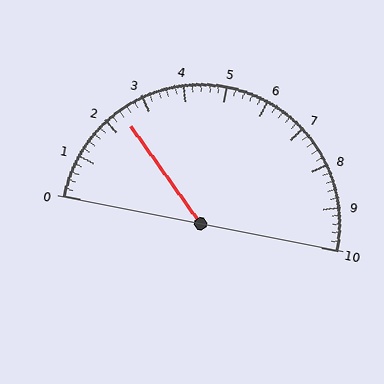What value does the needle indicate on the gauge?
The needle indicates approximately 2.4.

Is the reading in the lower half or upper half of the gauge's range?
The reading is in the lower half of the range (0 to 10).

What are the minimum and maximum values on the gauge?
The gauge ranges from 0 to 10.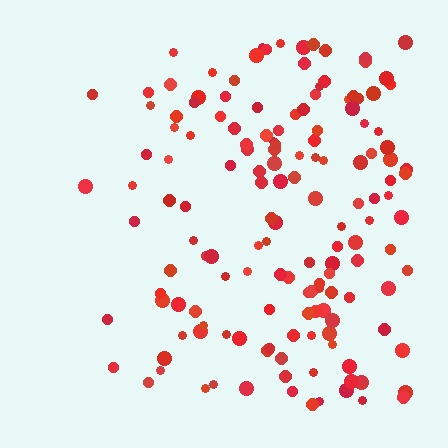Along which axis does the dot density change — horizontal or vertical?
Horizontal.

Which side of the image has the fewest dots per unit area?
The left.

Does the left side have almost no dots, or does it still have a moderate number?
Still a moderate number, just noticeably fewer than the right.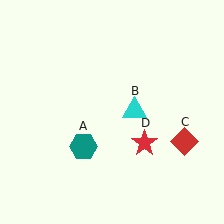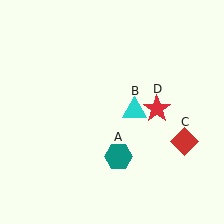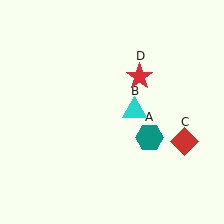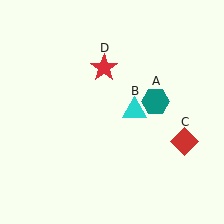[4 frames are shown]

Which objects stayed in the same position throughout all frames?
Cyan triangle (object B) and red diamond (object C) remained stationary.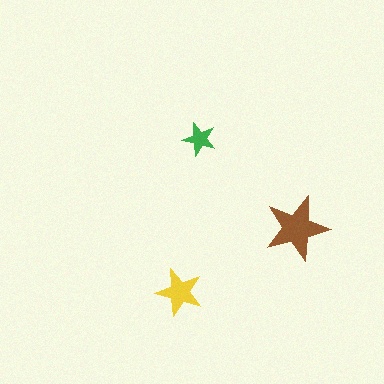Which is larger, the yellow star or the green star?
The yellow one.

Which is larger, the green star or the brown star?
The brown one.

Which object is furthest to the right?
The brown star is rightmost.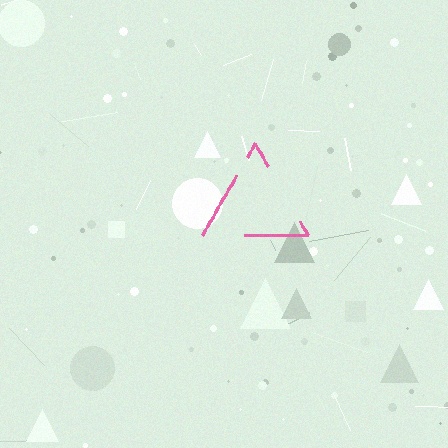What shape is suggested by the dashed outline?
The dashed outline suggests a triangle.